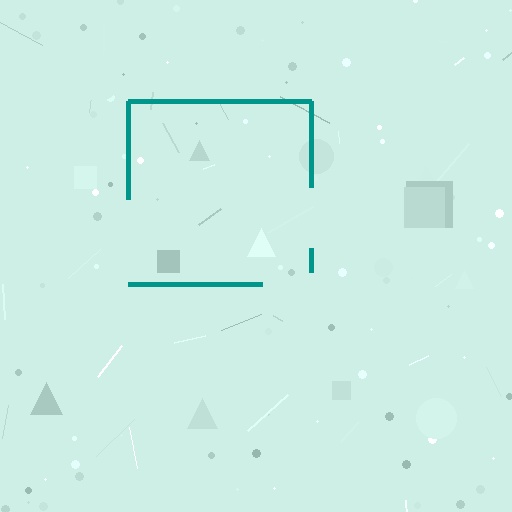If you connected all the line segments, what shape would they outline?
They would outline a square.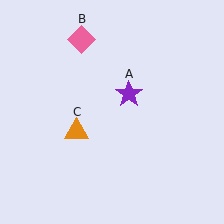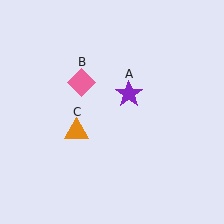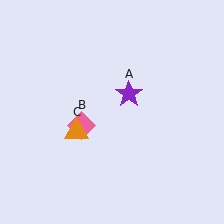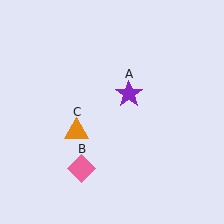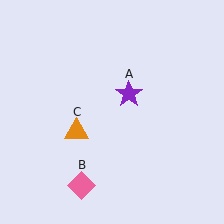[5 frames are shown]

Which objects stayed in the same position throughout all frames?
Purple star (object A) and orange triangle (object C) remained stationary.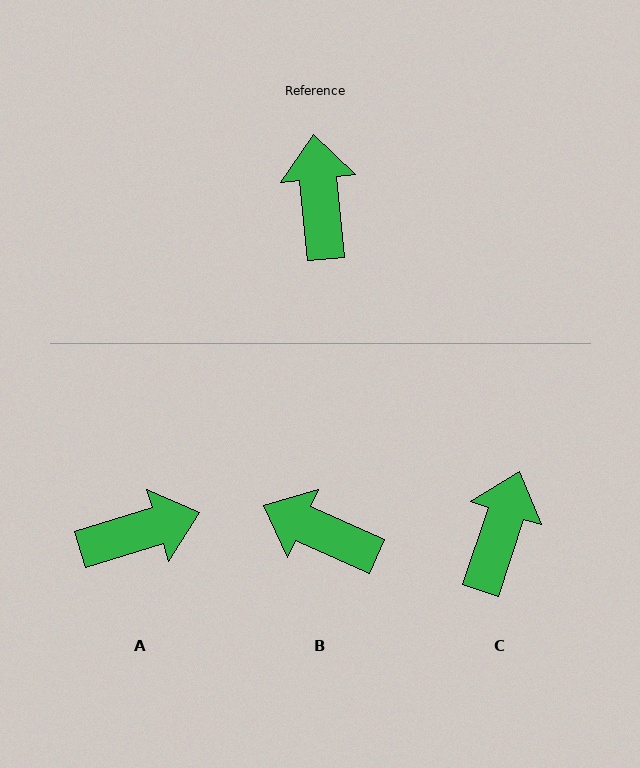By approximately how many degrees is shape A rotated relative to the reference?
Approximately 79 degrees clockwise.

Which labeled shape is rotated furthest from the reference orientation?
A, about 79 degrees away.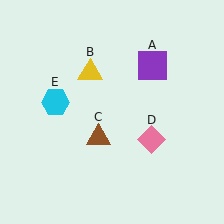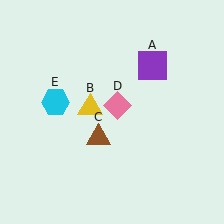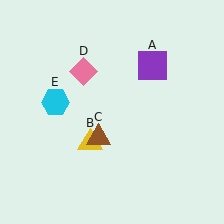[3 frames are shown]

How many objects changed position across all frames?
2 objects changed position: yellow triangle (object B), pink diamond (object D).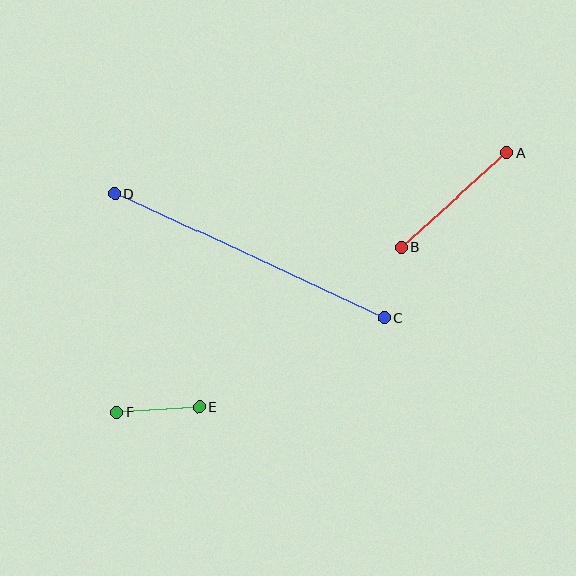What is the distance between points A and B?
The distance is approximately 143 pixels.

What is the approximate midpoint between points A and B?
The midpoint is at approximately (454, 200) pixels.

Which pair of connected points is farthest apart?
Points C and D are farthest apart.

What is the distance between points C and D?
The distance is approximately 297 pixels.